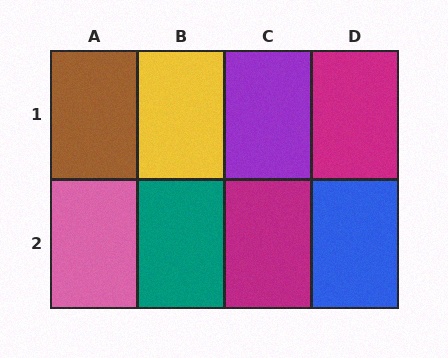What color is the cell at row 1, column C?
Purple.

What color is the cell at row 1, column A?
Brown.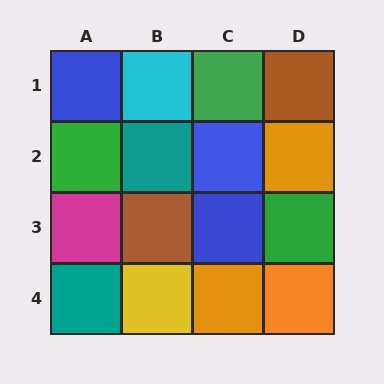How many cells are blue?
3 cells are blue.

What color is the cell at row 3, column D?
Green.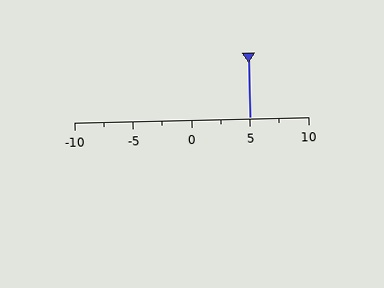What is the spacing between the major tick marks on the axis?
The major ticks are spaced 5 apart.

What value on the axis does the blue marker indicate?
The marker indicates approximately 5.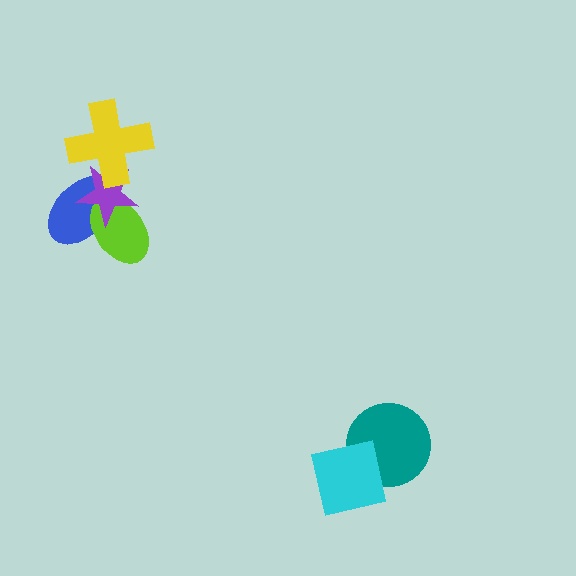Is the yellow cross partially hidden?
No, no other shape covers it.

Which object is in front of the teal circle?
The cyan square is in front of the teal circle.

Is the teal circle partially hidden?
Yes, it is partially covered by another shape.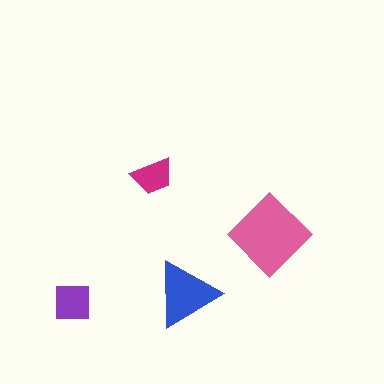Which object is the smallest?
The magenta trapezoid.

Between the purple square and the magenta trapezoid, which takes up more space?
The purple square.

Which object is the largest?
The pink diamond.